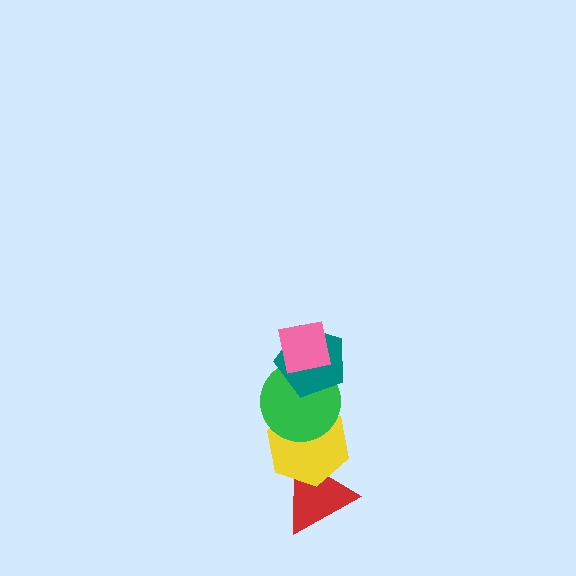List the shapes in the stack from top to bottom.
From top to bottom: the pink square, the teal pentagon, the green circle, the yellow hexagon, the red triangle.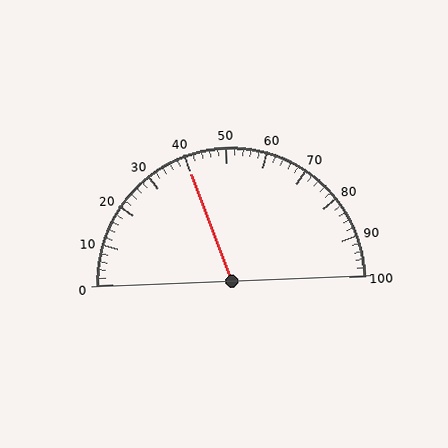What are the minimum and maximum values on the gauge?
The gauge ranges from 0 to 100.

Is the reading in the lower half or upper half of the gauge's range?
The reading is in the lower half of the range (0 to 100).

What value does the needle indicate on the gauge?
The needle indicates approximately 40.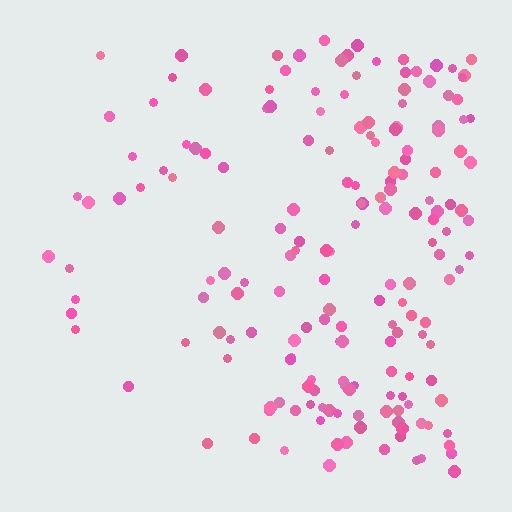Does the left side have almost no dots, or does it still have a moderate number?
Still a moderate number, just noticeably fewer than the right.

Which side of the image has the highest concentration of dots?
The right.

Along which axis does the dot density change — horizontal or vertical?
Horizontal.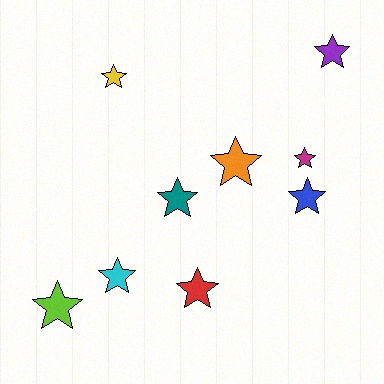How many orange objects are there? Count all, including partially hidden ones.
There is 1 orange object.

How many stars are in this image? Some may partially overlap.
There are 9 stars.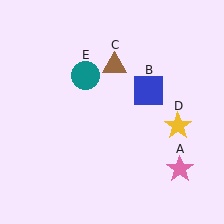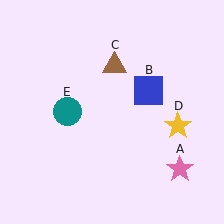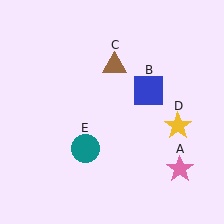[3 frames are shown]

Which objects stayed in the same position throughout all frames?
Pink star (object A) and blue square (object B) and brown triangle (object C) and yellow star (object D) remained stationary.